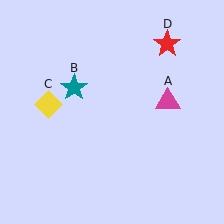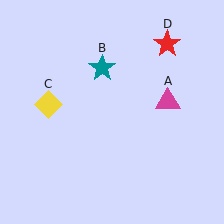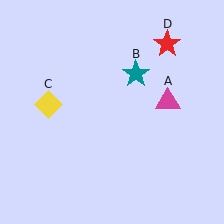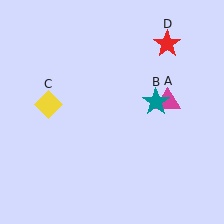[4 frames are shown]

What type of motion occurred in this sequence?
The teal star (object B) rotated clockwise around the center of the scene.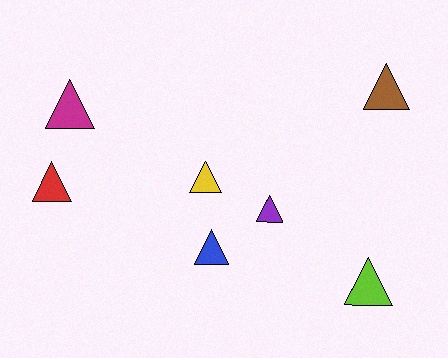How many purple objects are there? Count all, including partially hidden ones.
There is 1 purple object.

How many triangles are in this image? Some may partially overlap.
There are 7 triangles.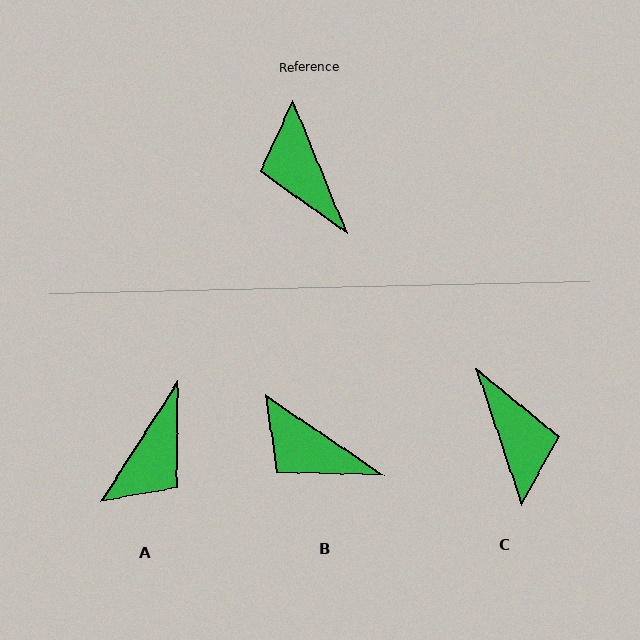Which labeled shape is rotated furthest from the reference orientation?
C, about 176 degrees away.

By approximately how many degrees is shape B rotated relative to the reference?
Approximately 34 degrees counter-clockwise.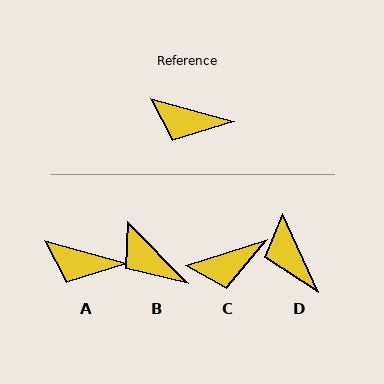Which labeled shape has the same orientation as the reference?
A.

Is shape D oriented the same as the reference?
No, it is off by about 50 degrees.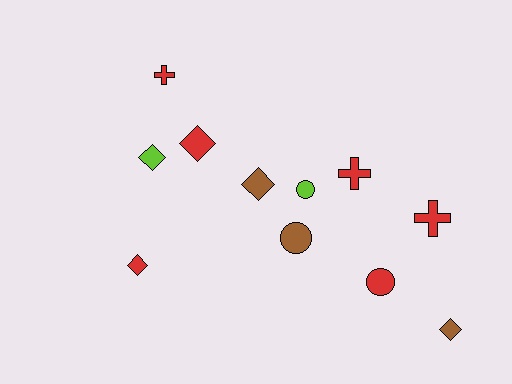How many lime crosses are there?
There are no lime crosses.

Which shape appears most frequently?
Diamond, with 5 objects.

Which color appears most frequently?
Red, with 6 objects.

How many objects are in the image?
There are 11 objects.